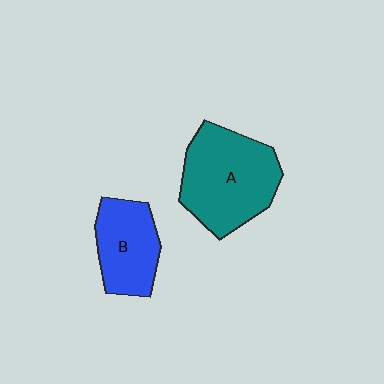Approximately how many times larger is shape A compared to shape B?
Approximately 1.5 times.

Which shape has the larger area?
Shape A (teal).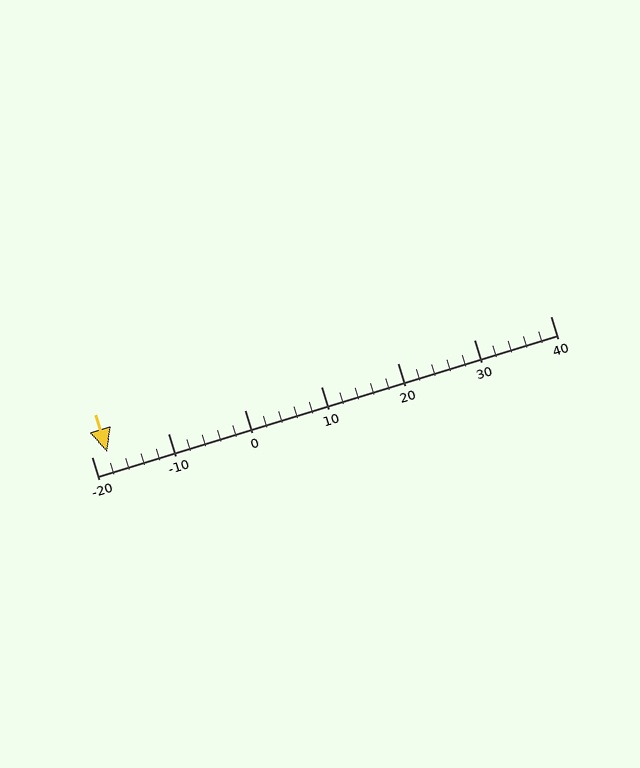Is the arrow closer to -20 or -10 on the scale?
The arrow is closer to -20.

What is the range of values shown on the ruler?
The ruler shows values from -20 to 40.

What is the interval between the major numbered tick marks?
The major tick marks are spaced 10 units apart.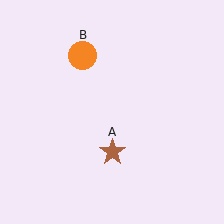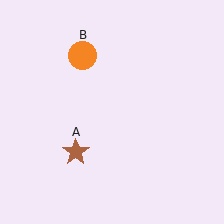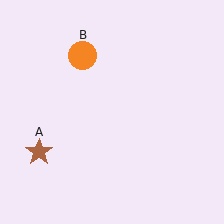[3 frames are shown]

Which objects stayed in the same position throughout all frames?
Orange circle (object B) remained stationary.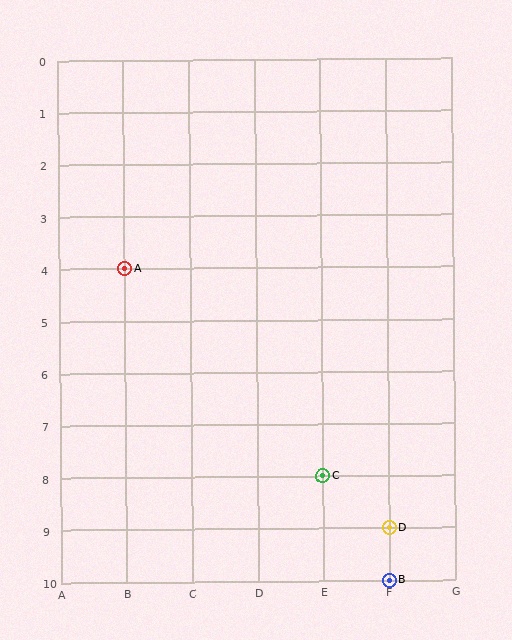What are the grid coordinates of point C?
Point C is at grid coordinates (E, 8).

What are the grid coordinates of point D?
Point D is at grid coordinates (F, 9).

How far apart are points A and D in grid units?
Points A and D are 4 columns and 5 rows apart (about 6.4 grid units diagonally).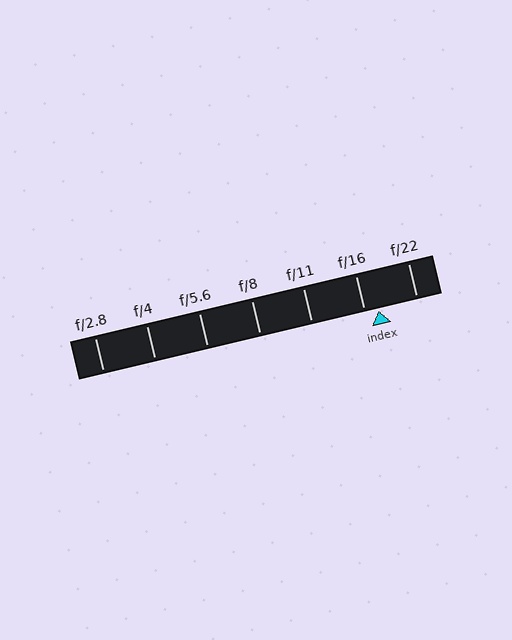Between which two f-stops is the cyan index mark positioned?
The index mark is between f/16 and f/22.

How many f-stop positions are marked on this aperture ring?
There are 7 f-stop positions marked.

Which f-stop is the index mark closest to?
The index mark is closest to f/16.